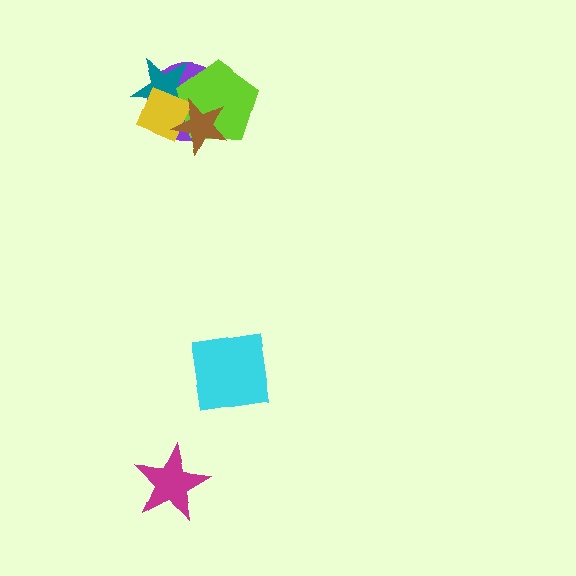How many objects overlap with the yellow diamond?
4 objects overlap with the yellow diamond.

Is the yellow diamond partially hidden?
Yes, it is partially covered by another shape.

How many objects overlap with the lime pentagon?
4 objects overlap with the lime pentagon.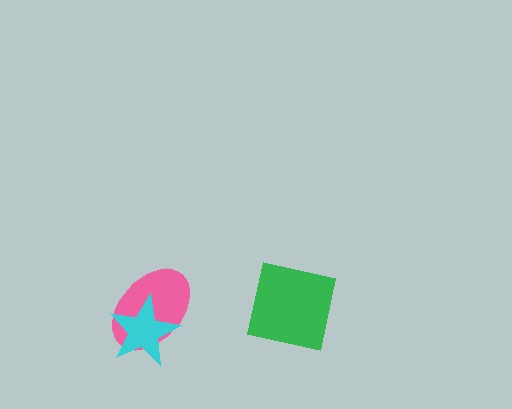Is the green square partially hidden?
No, no other shape covers it.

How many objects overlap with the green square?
0 objects overlap with the green square.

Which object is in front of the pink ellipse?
The cyan star is in front of the pink ellipse.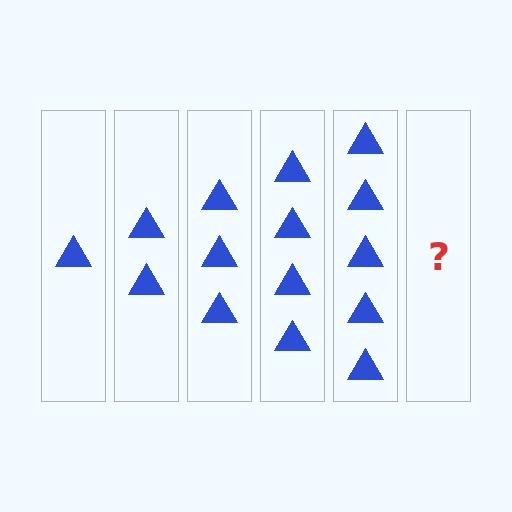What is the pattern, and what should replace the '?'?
The pattern is that each step adds one more triangle. The '?' should be 6 triangles.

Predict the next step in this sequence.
The next step is 6 triangles.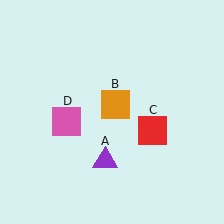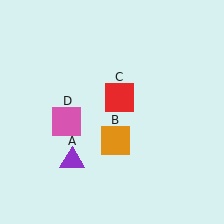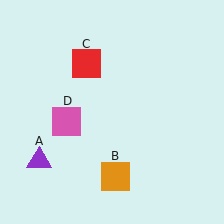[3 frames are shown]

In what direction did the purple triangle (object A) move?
The purple triangle (object A) moved left.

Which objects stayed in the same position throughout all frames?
Pink square (object D) remained stationary.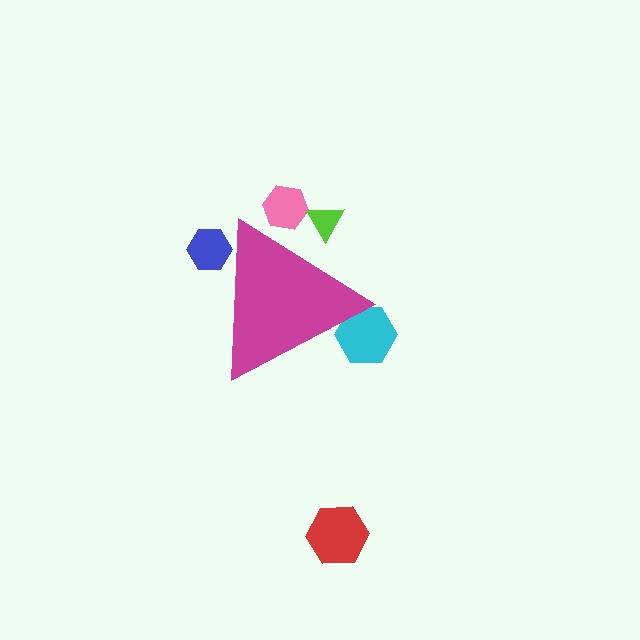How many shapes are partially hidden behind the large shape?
4 shapes are partially hidden.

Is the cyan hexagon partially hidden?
Yes, the cyan hexagon is partially hidden behind the magenta triangle.